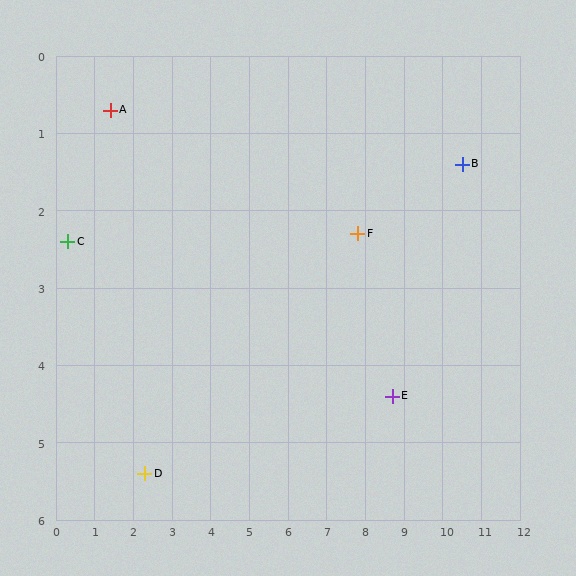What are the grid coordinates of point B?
Point B is at approximately (10.5, 1.4).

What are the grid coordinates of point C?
Point C is at approximately (0.3, 2.4).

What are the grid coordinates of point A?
Point A is at approximately (1.4, 0.7).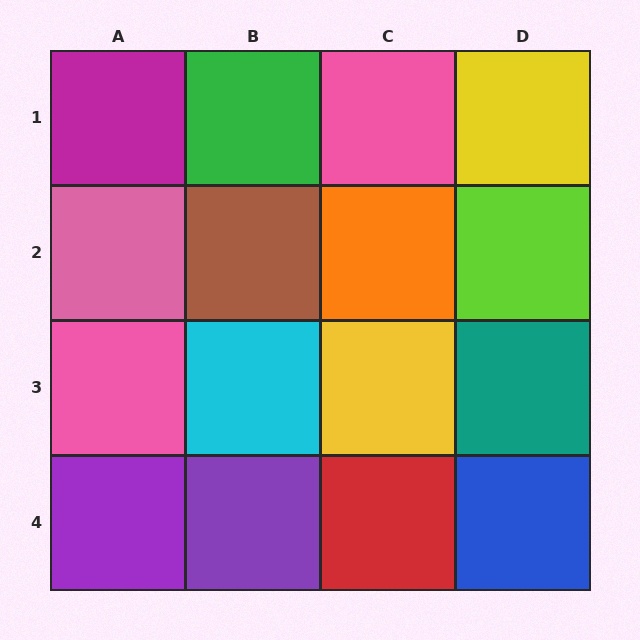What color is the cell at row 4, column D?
Blue.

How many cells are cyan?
1 cell is cyan.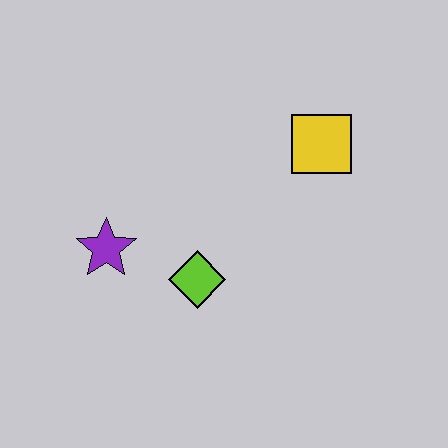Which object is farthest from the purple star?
The yellow square is farthest from the purple star.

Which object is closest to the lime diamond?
The purple star is closest to the lime diamond.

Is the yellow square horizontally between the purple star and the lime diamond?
No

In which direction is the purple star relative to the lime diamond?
The purple star is to the left of the lime diamond.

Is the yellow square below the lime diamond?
No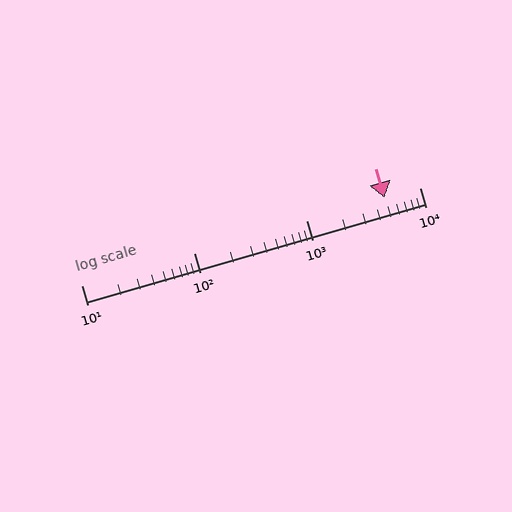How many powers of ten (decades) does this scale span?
The scale spans 3 decades, from 10 to 10000.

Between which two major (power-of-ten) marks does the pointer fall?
The pointer is between 1000 and 10000.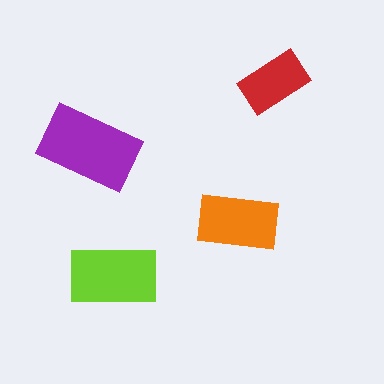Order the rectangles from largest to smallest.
the purple one, the lime one, the orange one, the red one.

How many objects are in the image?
There are 4 objects in the image.